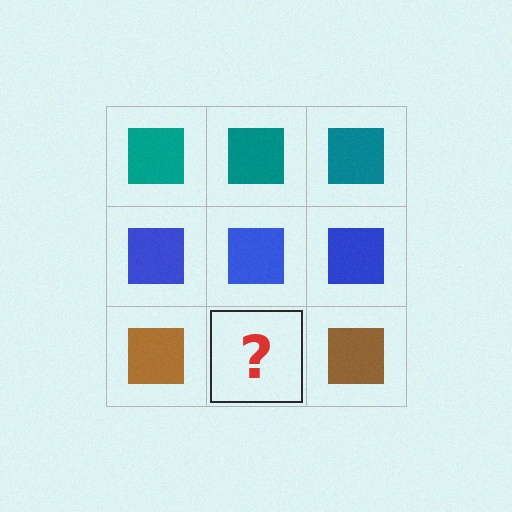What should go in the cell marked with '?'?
The missing cell should contain a brown square.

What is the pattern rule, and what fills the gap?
The rule is that each row has a consistent color. The gap should be filled with a brown square.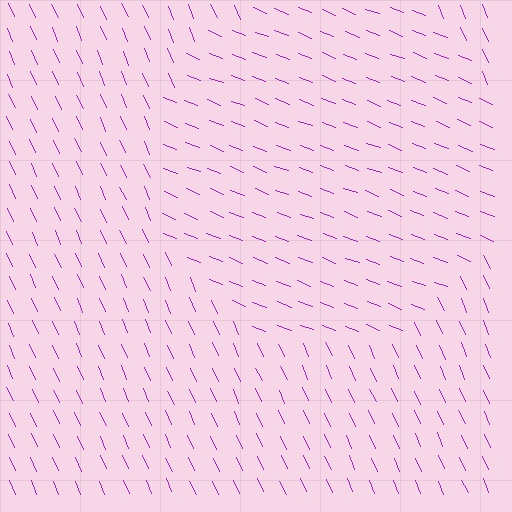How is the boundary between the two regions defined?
The boundary is defined purely by a change in line orientation (approximately 45 degrees difference). All lines are the same color and thickness.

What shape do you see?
I see a circle.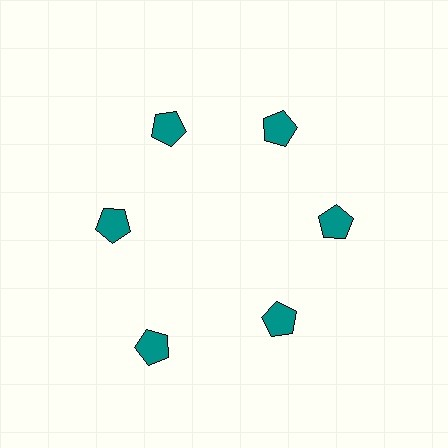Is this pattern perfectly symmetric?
No. The 6 teal pentagons are arranged in a ring, but one element near the 7 o'clock position is pushed outward from the center, breaking the 6-fold rotational symmetry.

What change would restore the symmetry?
The symmetry would be restored by moving it inward, back onto the ring so that all 6 pentagons sit at equal angles and equal distance from the center.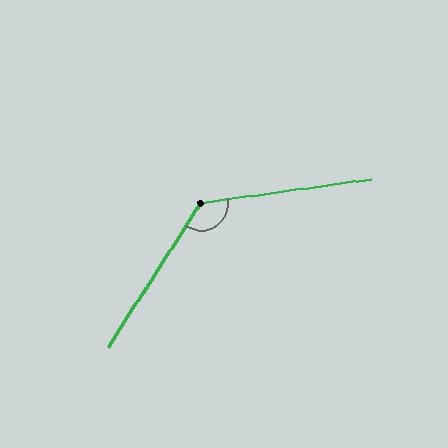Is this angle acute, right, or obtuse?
It is obtuse.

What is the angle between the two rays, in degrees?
Approximately 131 degrees.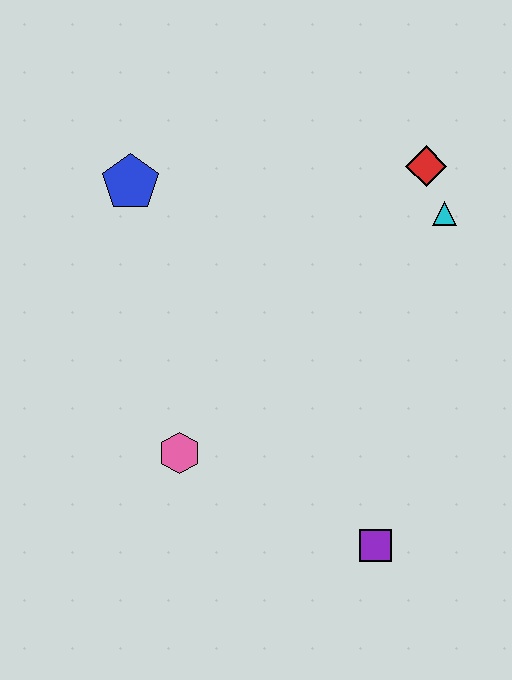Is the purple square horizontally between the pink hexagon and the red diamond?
Yes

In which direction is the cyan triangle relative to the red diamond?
The cyan triangle is below the red diamond.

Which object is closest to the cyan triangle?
The red diamond is closest to the cyan triangle.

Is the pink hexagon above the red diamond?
No